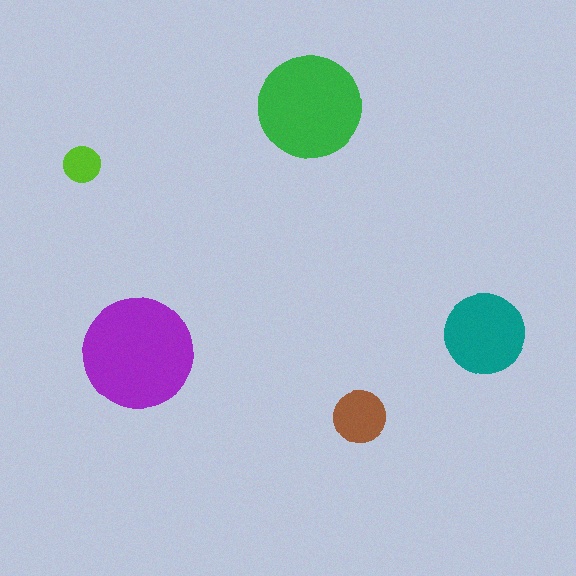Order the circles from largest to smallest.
the purple one, the green one, the teal one, the brown one, the lime one.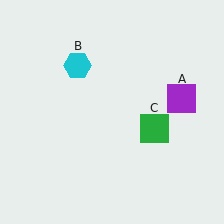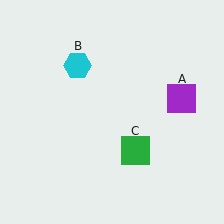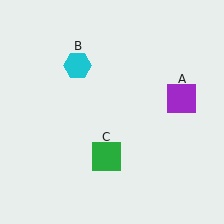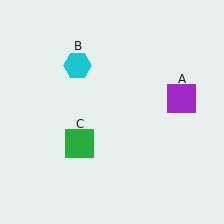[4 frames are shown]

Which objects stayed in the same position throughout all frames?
Purple square (object A) and cyan hexagon (object B) remained stationary.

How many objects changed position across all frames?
1 object changed position: green square (object C).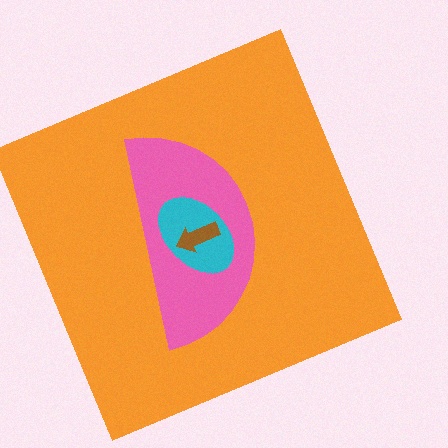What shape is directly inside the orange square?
The pink semicircle.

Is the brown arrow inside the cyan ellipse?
Yes.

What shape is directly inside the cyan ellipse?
The brown arrow.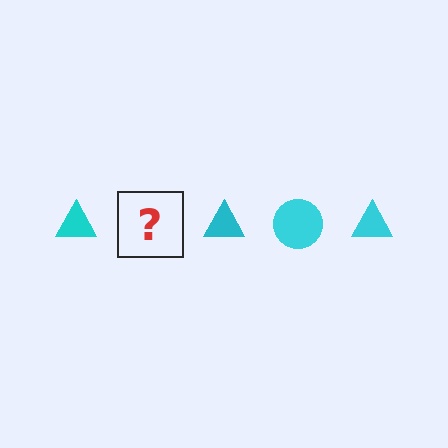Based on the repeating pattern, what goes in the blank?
The blank should be a cyan circle.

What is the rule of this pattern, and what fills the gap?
The rule is that the pattern cycles through triangle, circle shapes in cyan. The gap should be filled with a cyan circle.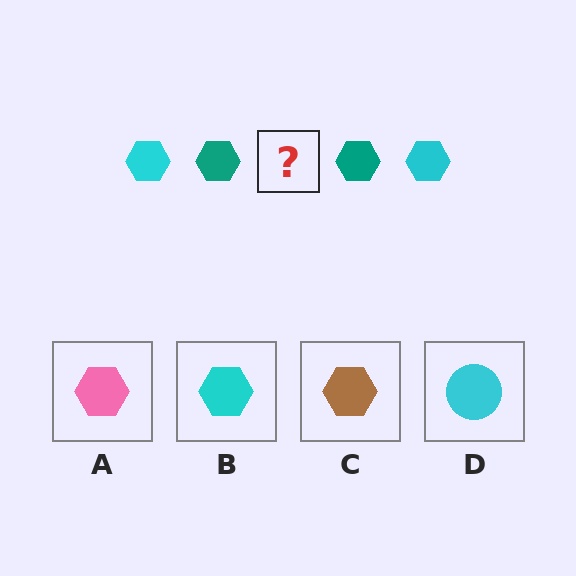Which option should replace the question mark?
Option B.